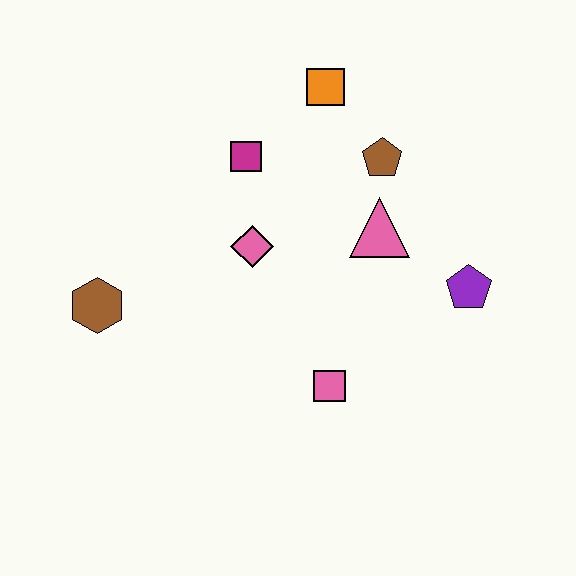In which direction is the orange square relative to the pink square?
The orange square is above the pink square.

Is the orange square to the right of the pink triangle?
No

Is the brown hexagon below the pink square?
No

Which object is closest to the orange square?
The brown pentagon is closest to the orange square.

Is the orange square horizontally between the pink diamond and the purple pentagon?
Yes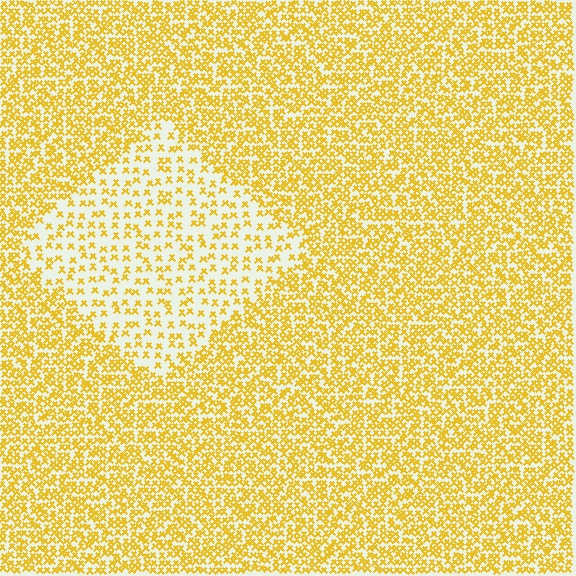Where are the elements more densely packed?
The elements are more densely packed outside the diamond boundary.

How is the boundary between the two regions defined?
The boundary is defined by a change in element density (approximately 2.3x ratio). All elements are the same color, size, and shape.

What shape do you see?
I see a diamond.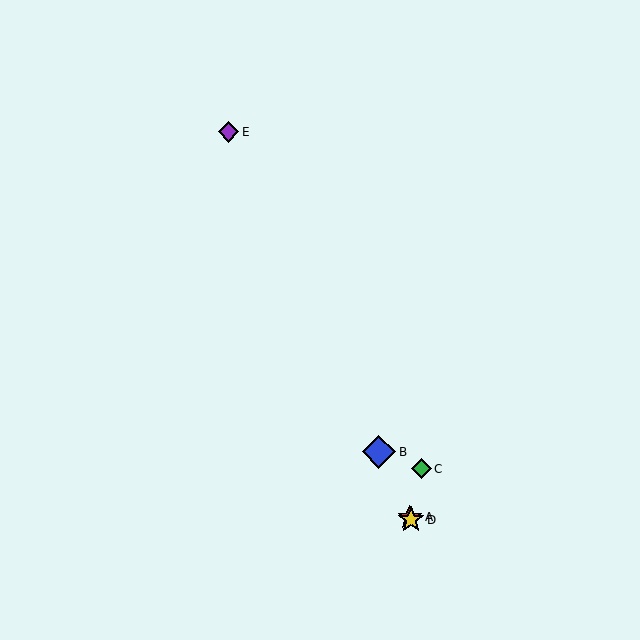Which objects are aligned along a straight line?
Objects A, B, D, E are aligned along a straight line.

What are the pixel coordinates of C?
Object C is at (421, 469).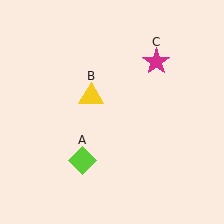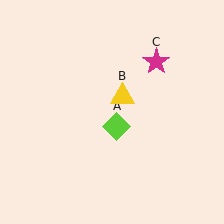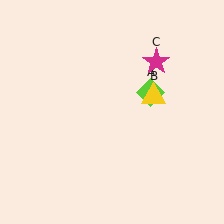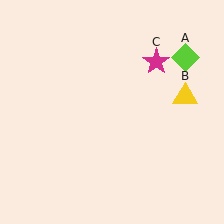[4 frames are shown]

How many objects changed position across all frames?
2 objects changed position: lime diamond (object A), yellow triangle (object B).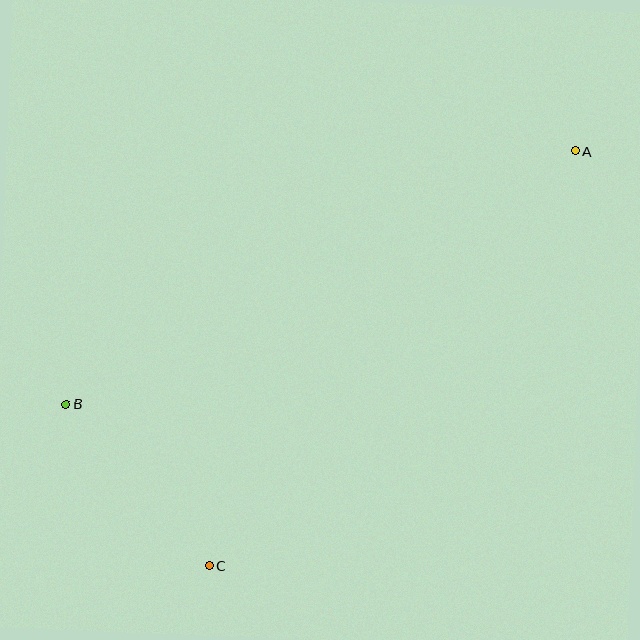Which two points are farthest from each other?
Points A and B are farthest from each other.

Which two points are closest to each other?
Points B and C are closest to each other.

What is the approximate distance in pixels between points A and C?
The distance between A and C is approximately 553 pixels.